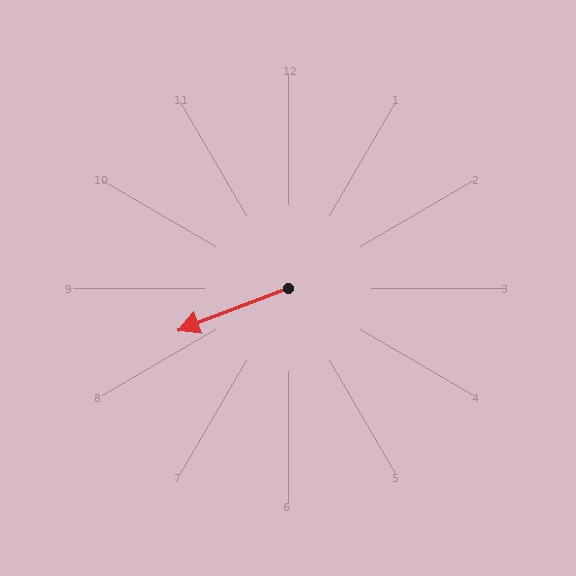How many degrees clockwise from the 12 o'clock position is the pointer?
Approximately 249 degrees.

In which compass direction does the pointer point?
West.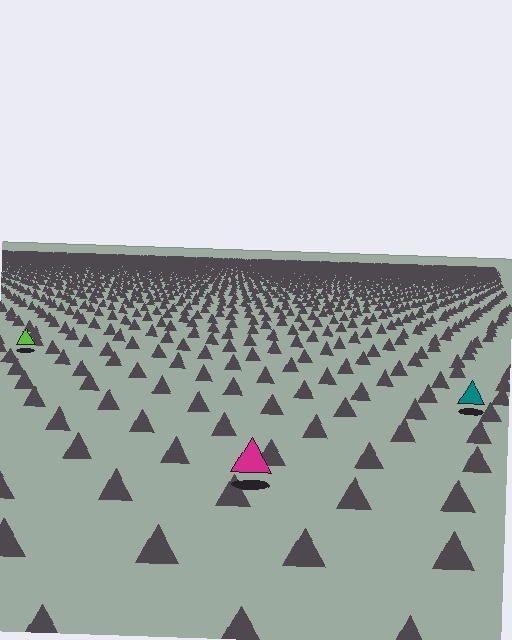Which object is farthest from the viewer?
The lime triangle is farthest from the viewer. It appears smaller and the ground texture around it is denser.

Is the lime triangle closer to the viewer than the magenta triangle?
No. The magenta triangle is closer — you can tell from the texture gradient: the ground texture is coarser near it.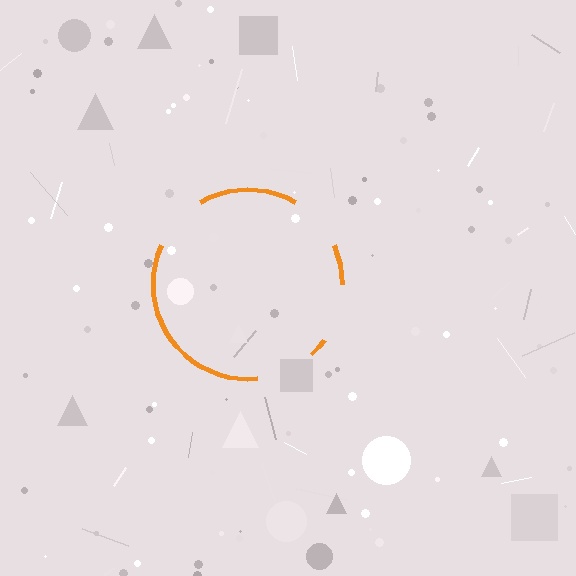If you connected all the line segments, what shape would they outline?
They would outline a circle.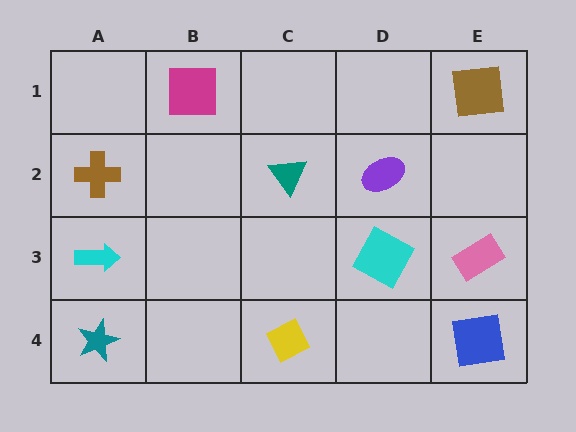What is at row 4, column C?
A yellow diamond.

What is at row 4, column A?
A teal star.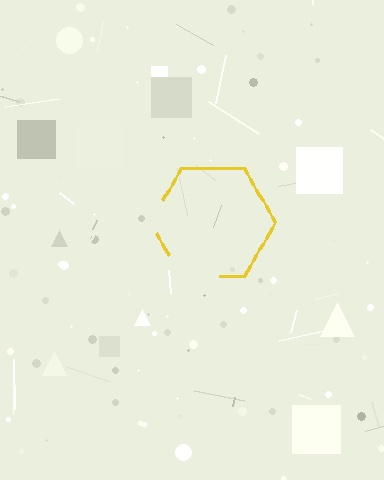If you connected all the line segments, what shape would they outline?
They would outline a hexagon.